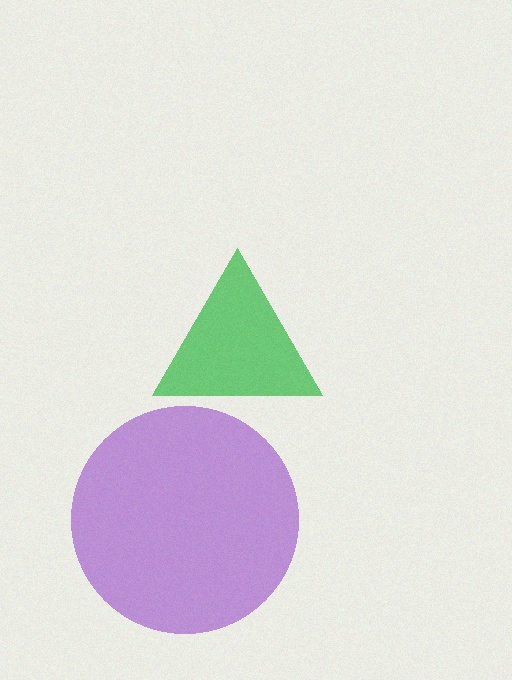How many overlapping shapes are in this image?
There are 2 overlapping shapes in the image.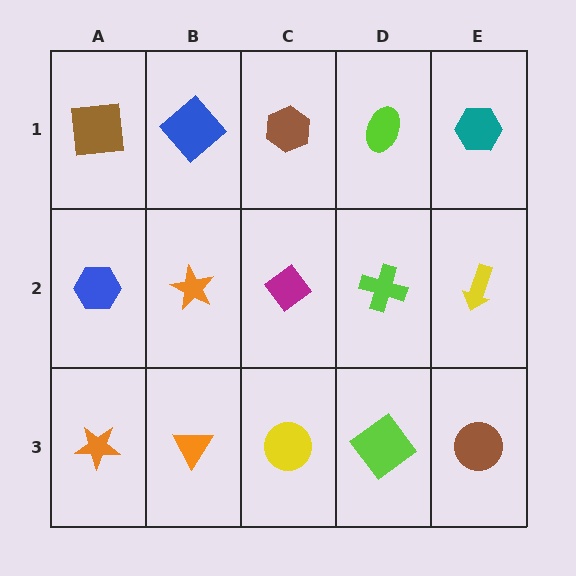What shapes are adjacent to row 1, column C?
A magenta diamond (row 2, column C), a blue diamond (row 1, column B), a lime ellipse (row 1, column D).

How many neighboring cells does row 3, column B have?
3.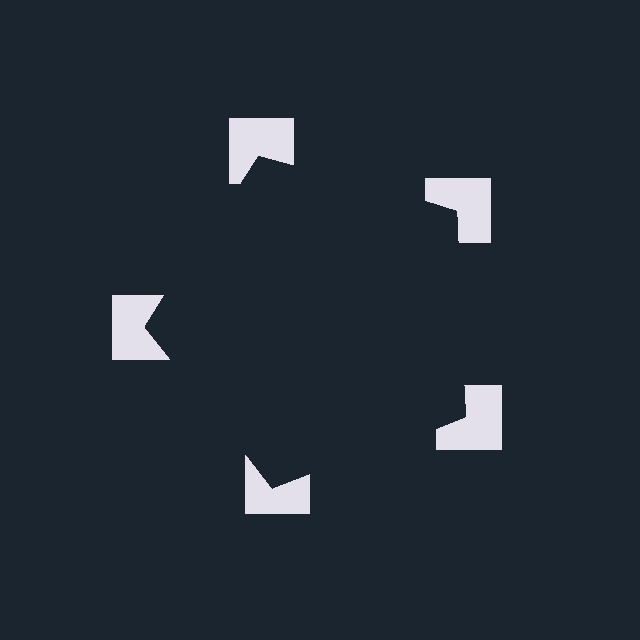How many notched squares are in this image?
There are 5 — one at each vertex of the illusory pentagon.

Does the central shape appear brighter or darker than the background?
It typically appears slightly darker than the background, even though no actual brightness change is drawn.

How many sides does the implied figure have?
5 sides.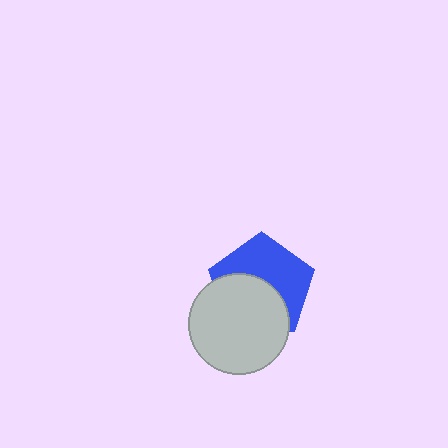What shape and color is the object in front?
The object in front is a light gray circle.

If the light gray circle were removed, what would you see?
You would see the complete blue pentagon.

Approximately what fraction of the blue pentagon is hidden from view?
Roughly 47% of the blue pentagon is hidden behind the light gray circle.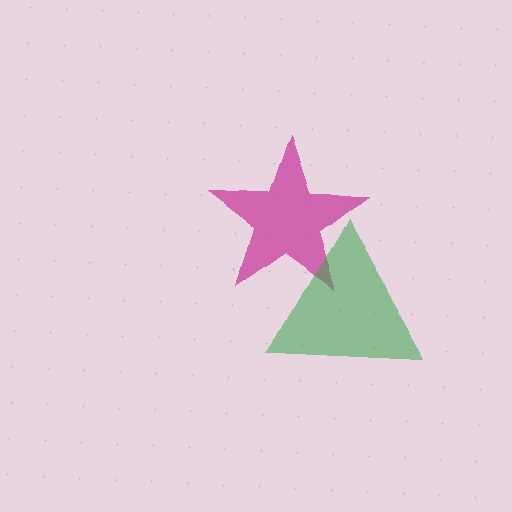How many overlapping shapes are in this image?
There are 2 overlapping shapes in the image.